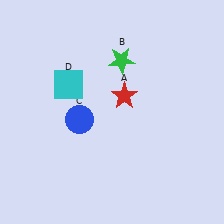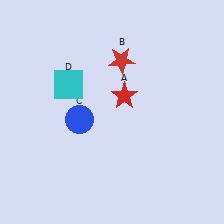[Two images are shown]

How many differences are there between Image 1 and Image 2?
There is 1 difference between the two images.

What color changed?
The star (B) changed from green in Image 1 to red in Image 2.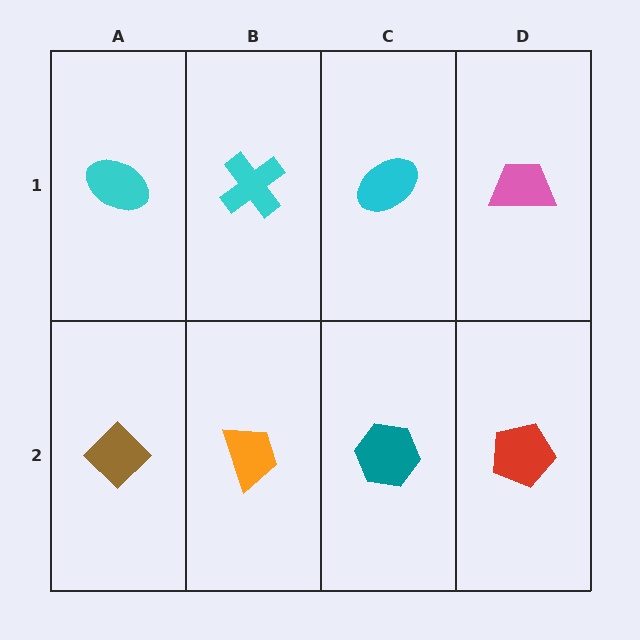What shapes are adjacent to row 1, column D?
A red pentagon (row 2, column D), a cyan ellipse (row 1, column C).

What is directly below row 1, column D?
A red pentagon.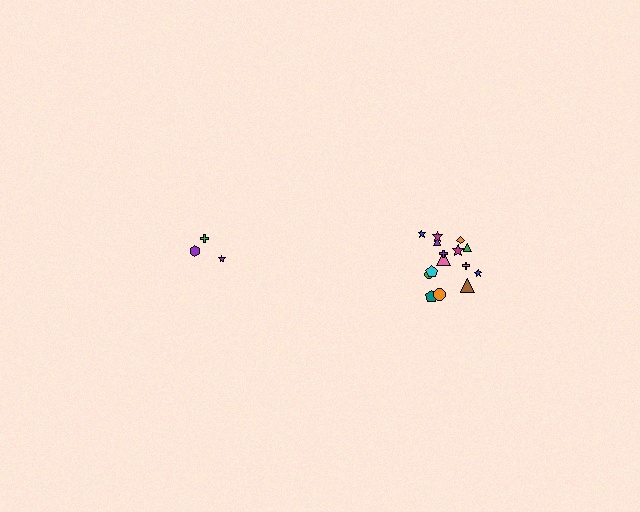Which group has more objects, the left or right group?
The right group.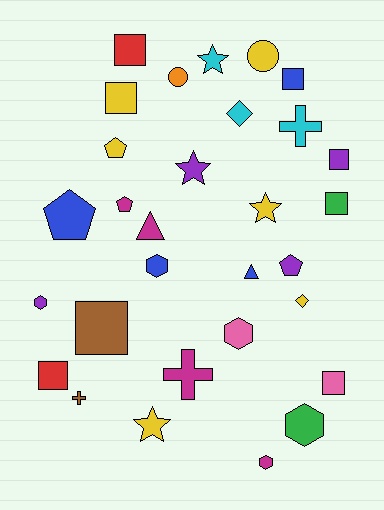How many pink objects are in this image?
There are 2 pink objects.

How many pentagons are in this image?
There are 4 pentagons.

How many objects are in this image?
There are 30 objects.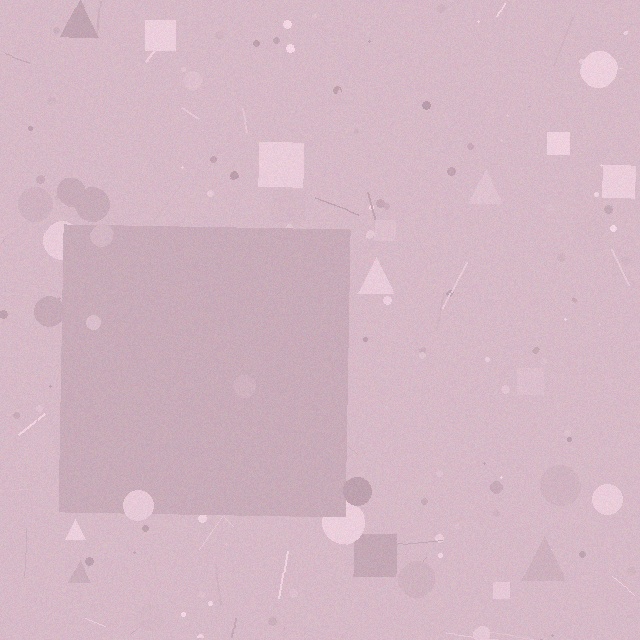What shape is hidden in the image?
A square is hidden in the image.